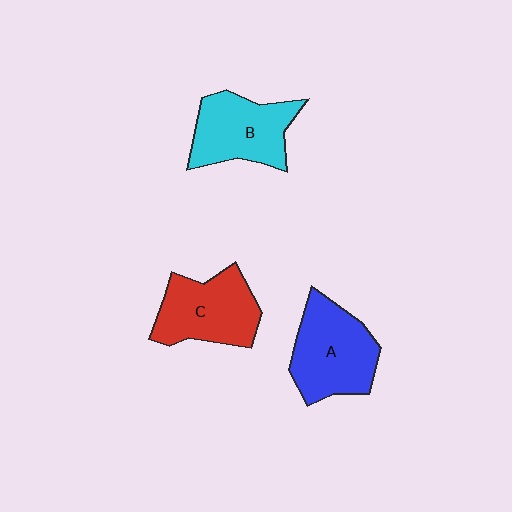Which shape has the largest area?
Shape A (blue).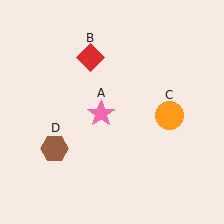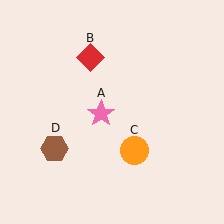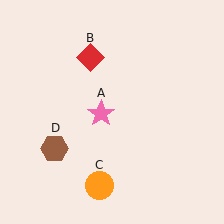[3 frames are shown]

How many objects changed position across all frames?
1 object changed position: orange circle (object C).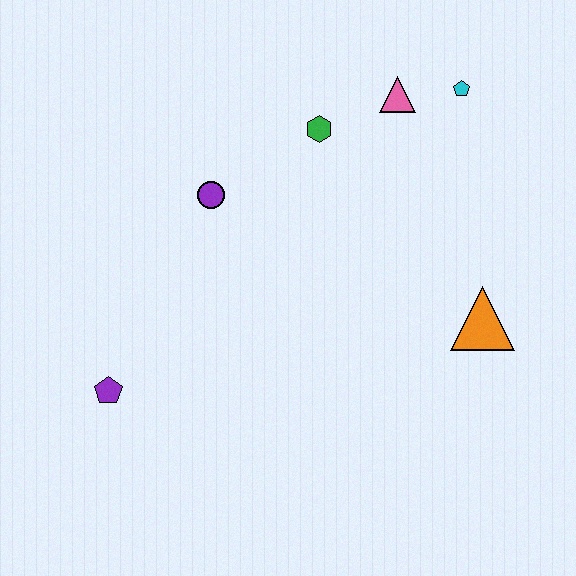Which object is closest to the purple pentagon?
The purple circle is closest to the purple pentagon.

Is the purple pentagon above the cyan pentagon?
No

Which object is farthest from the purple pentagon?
The cyan pentagon is farthest from the purple pentagon.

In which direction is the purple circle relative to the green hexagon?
The purple circle is to the left of the green hexagon.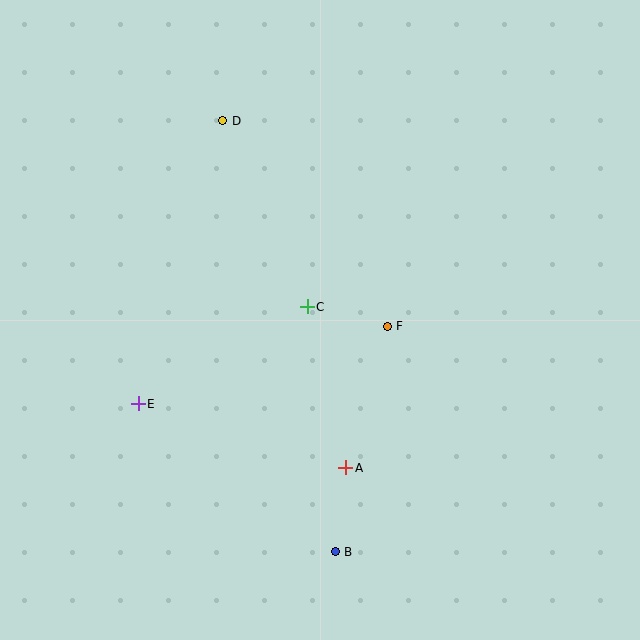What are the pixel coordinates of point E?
Point E is at (138, 404).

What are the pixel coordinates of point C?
Point C is at (307, 307).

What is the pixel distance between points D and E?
The distance between D and E is 295 pixels.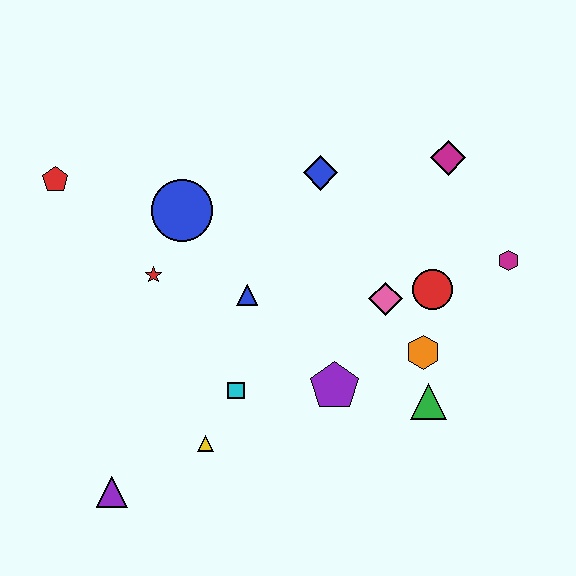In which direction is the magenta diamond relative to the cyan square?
The magenta diamond is above the cyan square.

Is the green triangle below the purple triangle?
No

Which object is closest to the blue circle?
The red star is closest to the blue circle.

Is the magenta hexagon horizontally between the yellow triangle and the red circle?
No